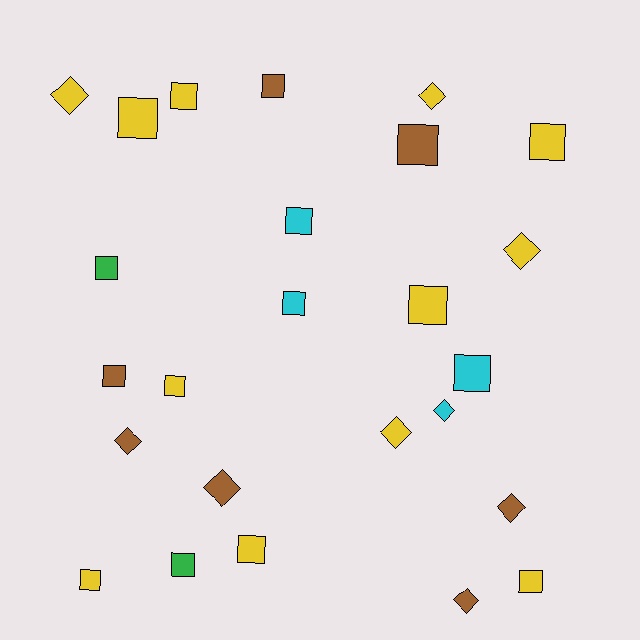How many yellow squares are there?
There are 8 yellow squares.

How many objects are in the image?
There are 25 objects.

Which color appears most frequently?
Yellow, with 12 objects.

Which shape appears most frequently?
Square, with 16 objects.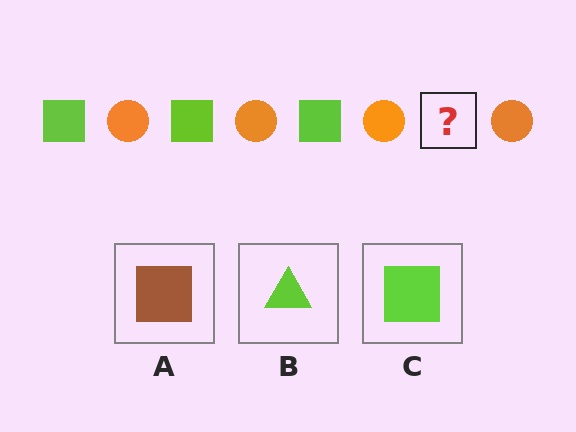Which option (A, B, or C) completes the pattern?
C.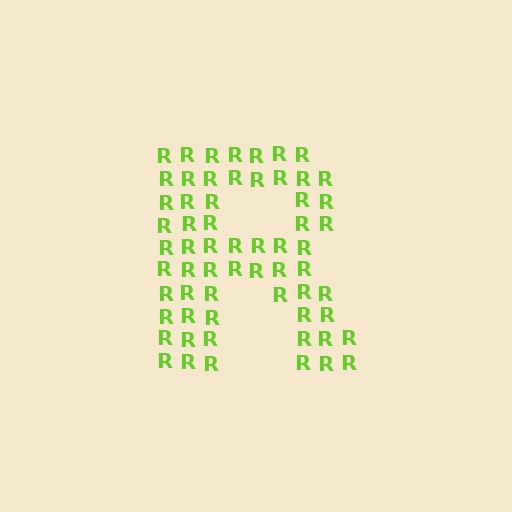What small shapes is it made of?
It is made of small letter R's.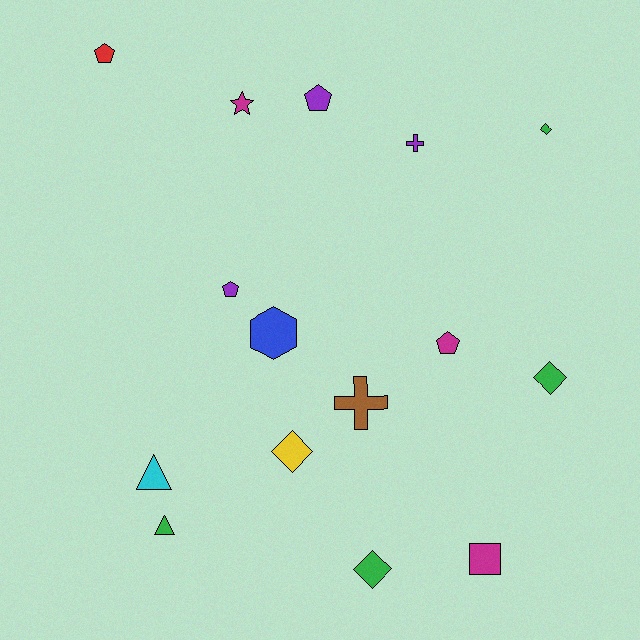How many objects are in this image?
There are 15 objects.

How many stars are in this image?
There is 1 star.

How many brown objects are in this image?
There is 1 brown object.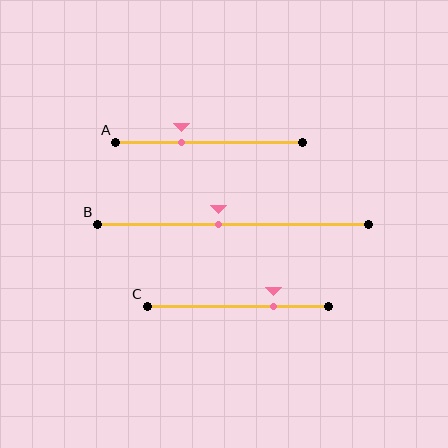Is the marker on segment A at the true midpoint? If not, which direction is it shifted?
No, the marker on segment A is shifted to the left by about 15% of the segment length.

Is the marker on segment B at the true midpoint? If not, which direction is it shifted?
No, the marker on segment B is shifted to the left by about 5% of the segment length.